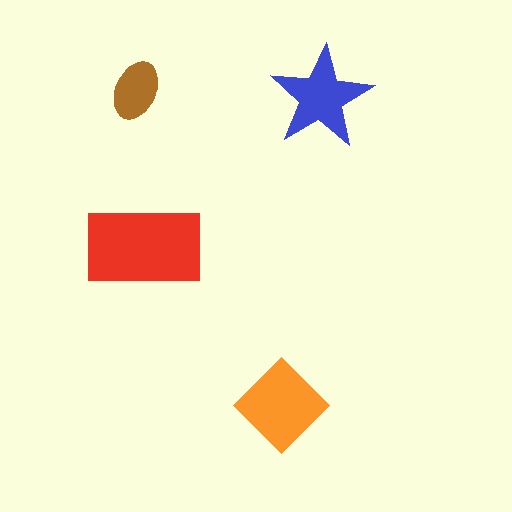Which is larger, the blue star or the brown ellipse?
The blue star.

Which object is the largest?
The red rectangle.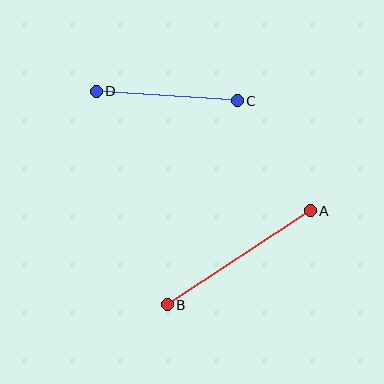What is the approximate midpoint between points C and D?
The midpoint is at approximately (167, 96) pixels.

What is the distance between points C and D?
The distance is approximately 142 pixels.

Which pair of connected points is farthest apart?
Points A and B are farthest apart.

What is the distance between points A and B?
The distance is approximately 171 pixels.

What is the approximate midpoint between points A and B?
The midpoint is at approximately (239, 258) pixels.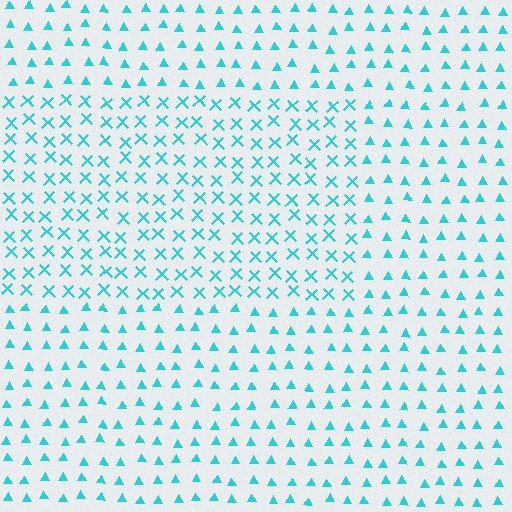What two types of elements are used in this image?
The image uses X marks inside the rectangle region and triangles outside it.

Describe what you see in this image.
The image is filled with small cyan elements arranged in a uniform grid. A rectangle-shaped region contains X marks, while the surrounding area contains triangles. The boundary is defined purely by the change in element shape.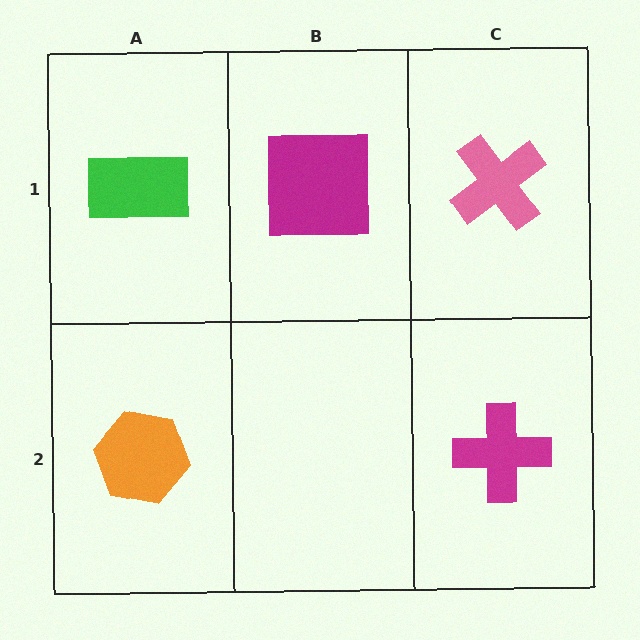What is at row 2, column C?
A magenta cross.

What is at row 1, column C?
A pink cross.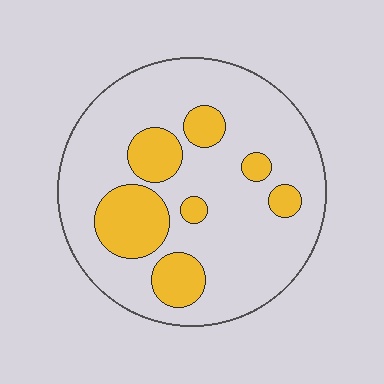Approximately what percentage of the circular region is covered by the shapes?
Approximately 25%.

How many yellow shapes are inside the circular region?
7.